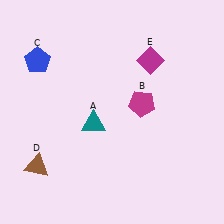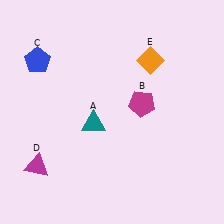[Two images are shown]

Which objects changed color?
D changed from brown to magenta. E changed from magenta to orange.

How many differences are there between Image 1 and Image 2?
There are 2 differences between the two images.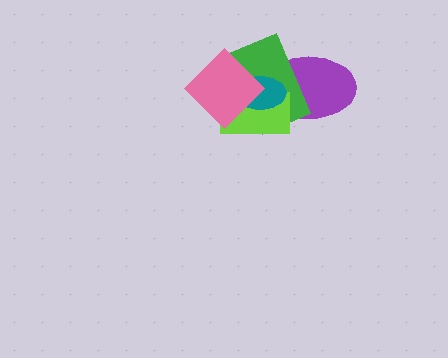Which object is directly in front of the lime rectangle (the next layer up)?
The teal ellipse is directly in front of the lime rectangle.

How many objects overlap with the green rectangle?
4 objects overlap with the green rectangle.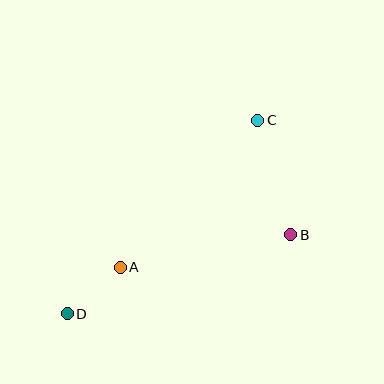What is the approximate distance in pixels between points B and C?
The distance between B and C is approximately 119 pixels.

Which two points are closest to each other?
Points A and D are closest to each other.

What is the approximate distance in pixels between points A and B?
The distance between A and B is approximately 174 pixels.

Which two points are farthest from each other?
Points C and D are farthest from each other.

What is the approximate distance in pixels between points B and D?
The distance between B and D is approximately 237 pixels.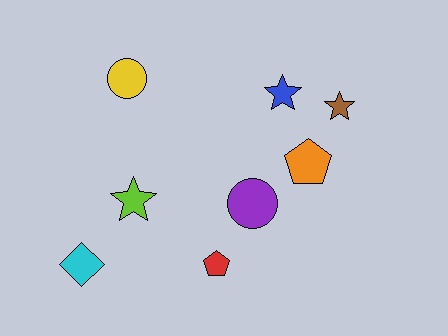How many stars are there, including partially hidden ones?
There are 3 stars.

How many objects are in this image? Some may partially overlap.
There are 8 objects.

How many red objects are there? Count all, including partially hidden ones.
There is 1 red object.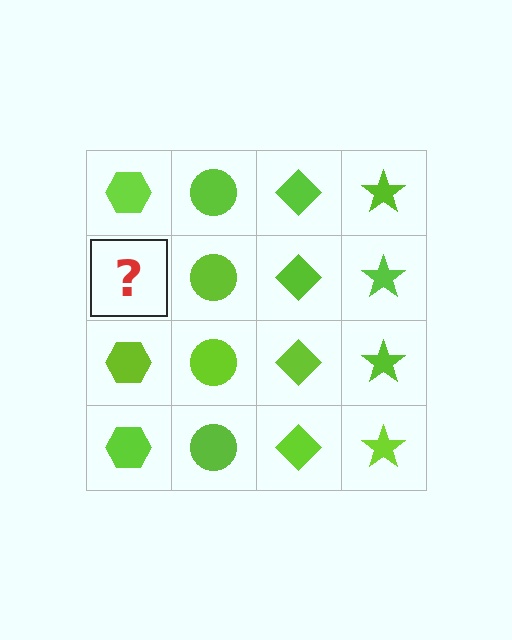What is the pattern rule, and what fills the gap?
The rule is that each column has a consistent shape. The gap should be filled with a lime hexagon.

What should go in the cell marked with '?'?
The missing cell should contain a lime hexagon.